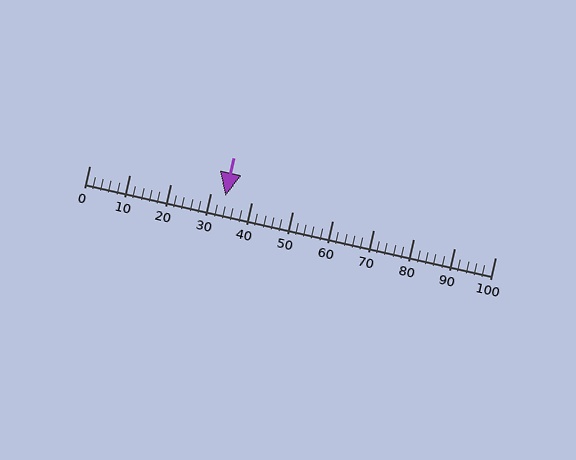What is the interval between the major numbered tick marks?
The major tick marks are spaced 10 units apart.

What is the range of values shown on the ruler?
The ruler shows values from 0 to 100.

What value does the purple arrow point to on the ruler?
The purple arrow points to approximately 34.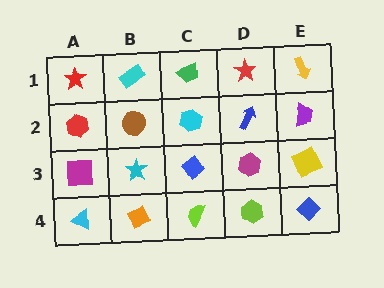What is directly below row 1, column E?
A purple trapezoid.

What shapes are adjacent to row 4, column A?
A magenta square (row 3, column A), an orange diamond (row 4, column B).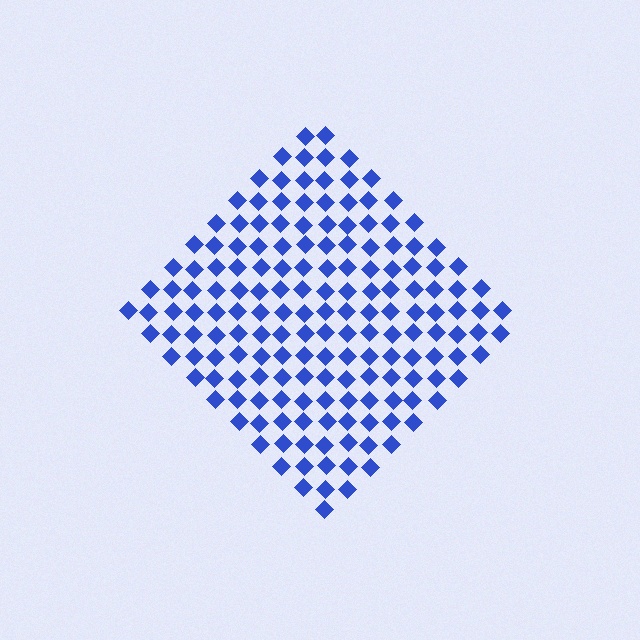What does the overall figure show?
The overall figure shows a diamond.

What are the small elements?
The small elements are diamonds.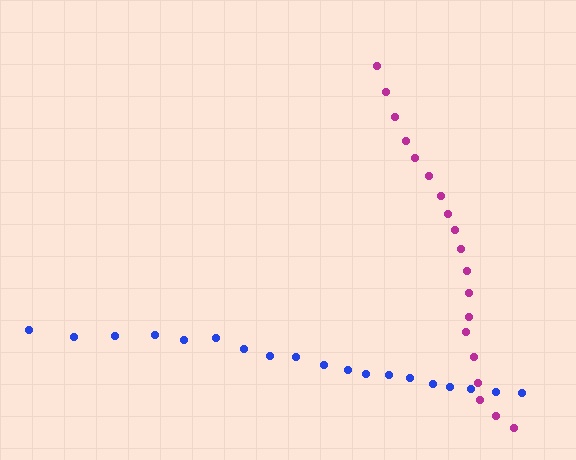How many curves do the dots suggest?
There are 2 distinct paths.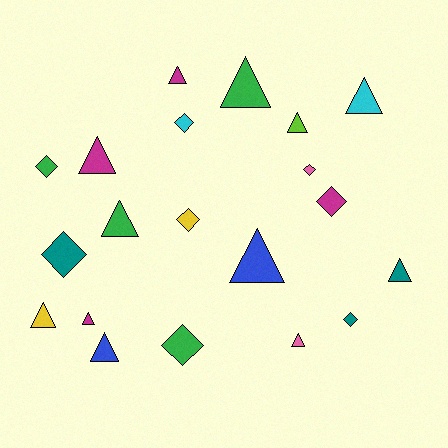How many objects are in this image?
There are 20 objects.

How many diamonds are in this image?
There are 8 diamonds.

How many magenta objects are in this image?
There are 4 magenta objects.